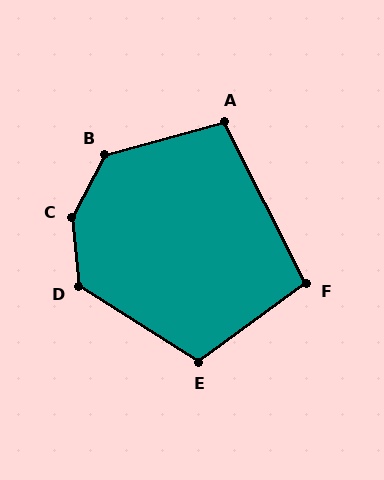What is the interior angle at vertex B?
Approximately 133 degrees (obtuse).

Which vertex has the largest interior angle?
C, at approximately 147 degrees.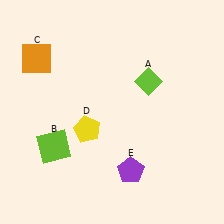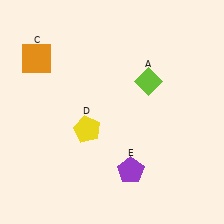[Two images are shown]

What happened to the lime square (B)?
The lime square (B) was removed in Image 2. It was in the bottom-left area of Image 1.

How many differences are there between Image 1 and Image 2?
There is 1 difference between the two images.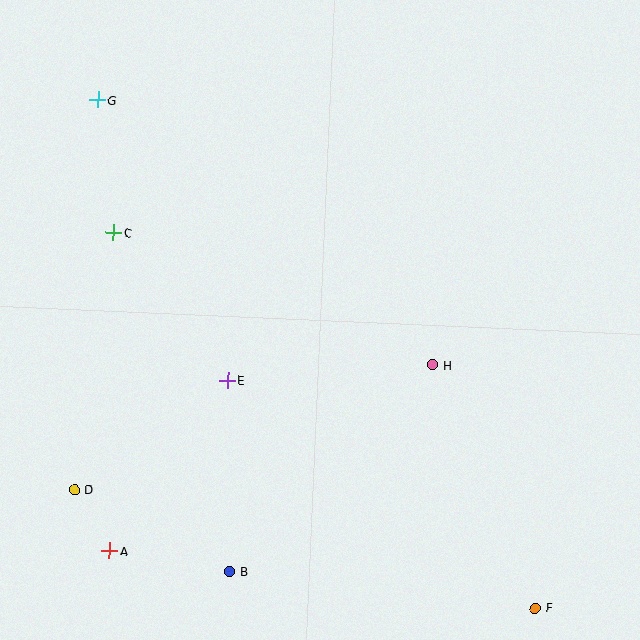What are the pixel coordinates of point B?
Point B is at (230, 571).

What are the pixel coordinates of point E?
Point E is at (228, 380).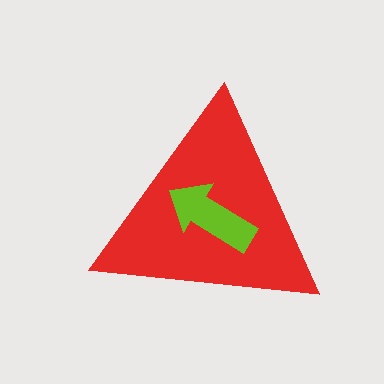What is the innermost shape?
The lime arrow.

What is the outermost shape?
The red triangle.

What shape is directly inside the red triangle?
The lime arrow.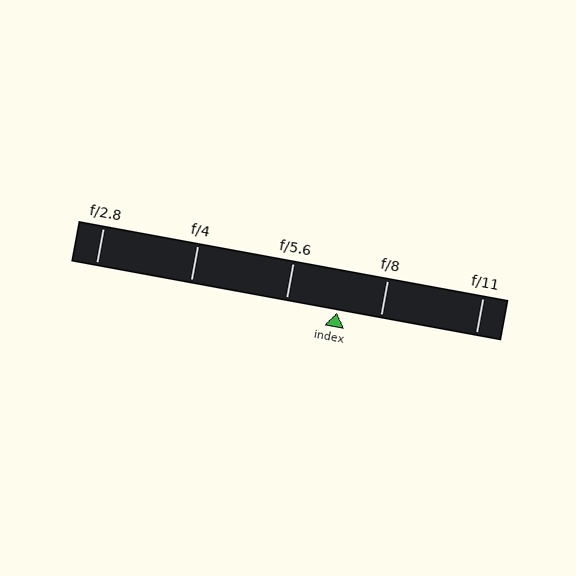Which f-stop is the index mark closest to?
The index mark is closest to f/8.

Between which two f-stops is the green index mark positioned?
The index mark is between f/5.6 and f/8.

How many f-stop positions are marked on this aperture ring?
There are 5 f-stop positions marked.